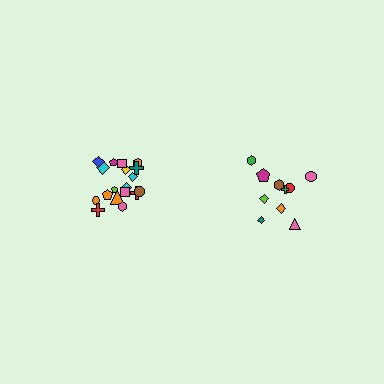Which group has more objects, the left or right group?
The left group.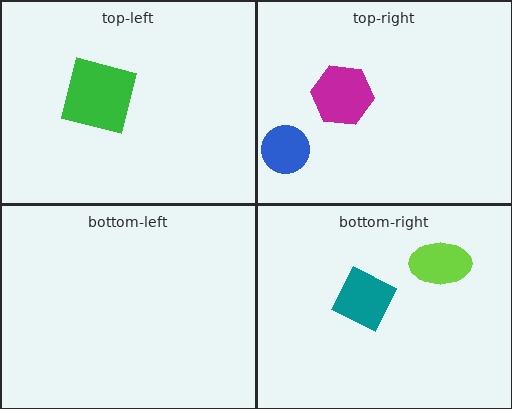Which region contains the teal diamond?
The bottom-right region.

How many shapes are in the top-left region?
1.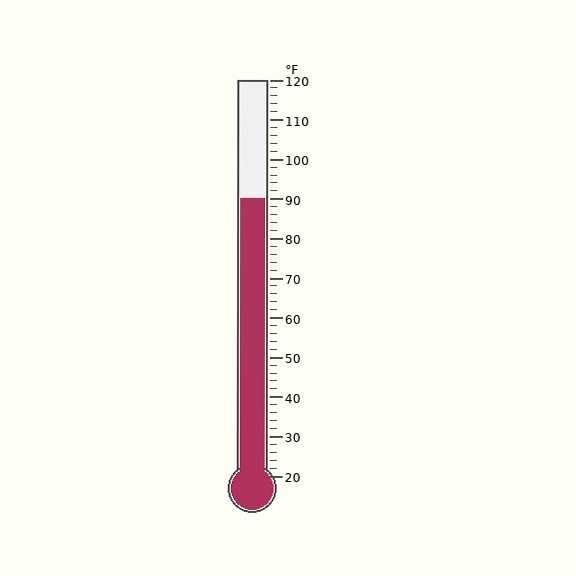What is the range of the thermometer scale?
The thermometer scale ranges from 20°F to 120°F.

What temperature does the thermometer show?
The thermometer shows approximately 90°F.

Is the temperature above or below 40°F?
The temperature is above 40°F.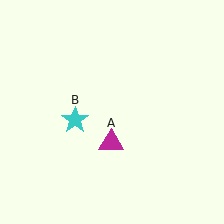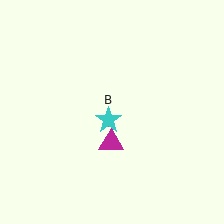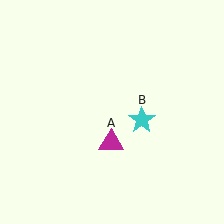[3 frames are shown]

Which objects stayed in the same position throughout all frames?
Magenta triangle (object A) remained stationary.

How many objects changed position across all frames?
1 object changed position: cyan star (object B).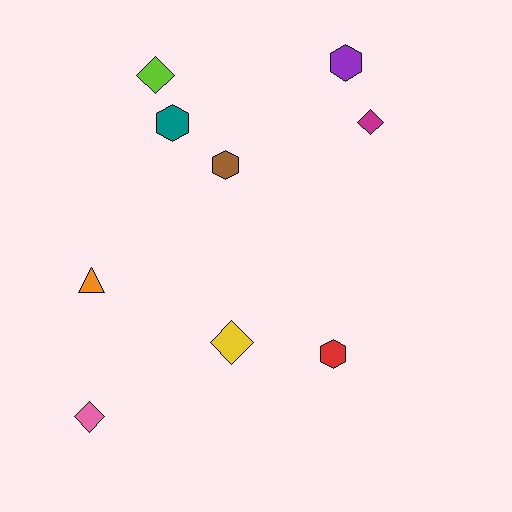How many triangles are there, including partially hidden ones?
There is 1 triangle.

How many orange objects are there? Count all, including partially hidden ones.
There is 1 orange object.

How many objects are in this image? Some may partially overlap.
There are 9 objects.